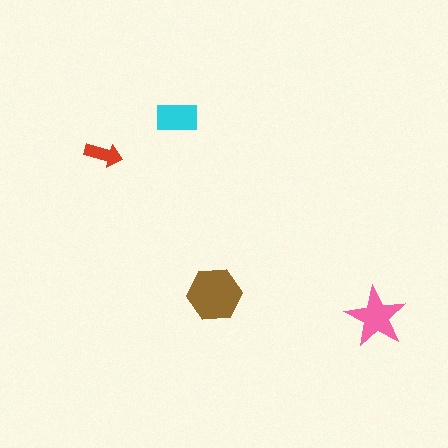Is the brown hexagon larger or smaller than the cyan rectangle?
Larger.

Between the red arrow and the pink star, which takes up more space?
The pink star.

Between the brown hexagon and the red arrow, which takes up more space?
The brown hexagon.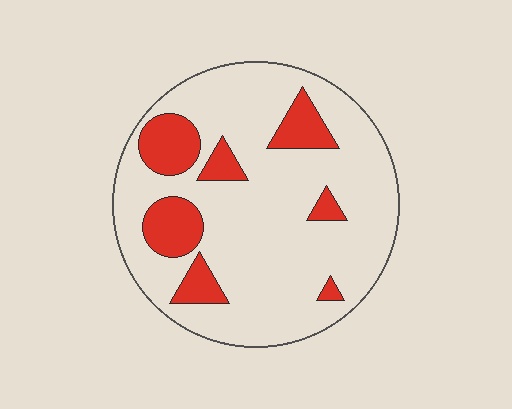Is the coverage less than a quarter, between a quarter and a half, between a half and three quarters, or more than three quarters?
Less than a quarter.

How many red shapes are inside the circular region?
7.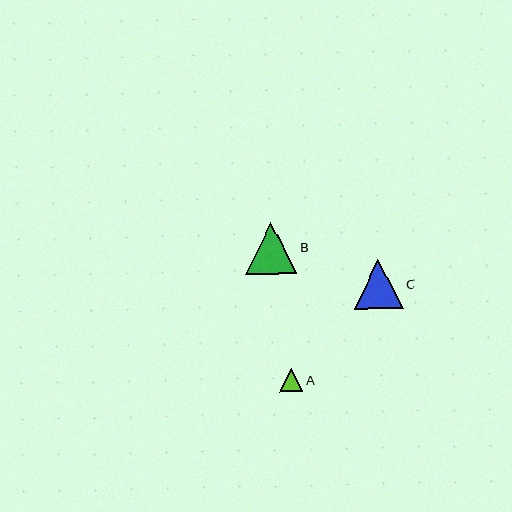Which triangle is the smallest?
Triangle A is the smallest with a size of approximately 23 pixels.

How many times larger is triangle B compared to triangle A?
Triangle B is approximately 2.2 times the size of triangle A.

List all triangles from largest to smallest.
From largest to smallest: B, C, A.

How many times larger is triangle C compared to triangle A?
Triangle C is approximately 2.1 times the size of triangle A.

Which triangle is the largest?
Triangle B is the largest with a size of approximately 51 pixels.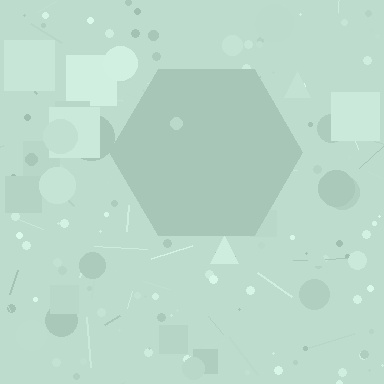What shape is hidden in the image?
A hexagon is hidden in the image.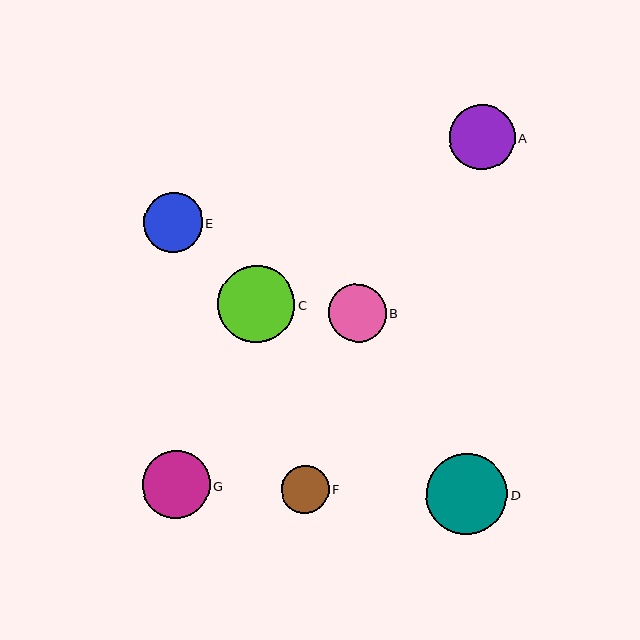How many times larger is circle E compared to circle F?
Circle E is approximately 1.3 times the size of circle F.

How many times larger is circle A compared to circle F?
Circle A is approximately 1.4 times the size of circle F.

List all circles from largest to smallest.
From largest to smallest: D, C, G, A, E, B, F.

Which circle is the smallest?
Circle F is the smallest with a size of approximately 47 pixels.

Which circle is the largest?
Circle D is the largest with a size of approximately 81 pixels.